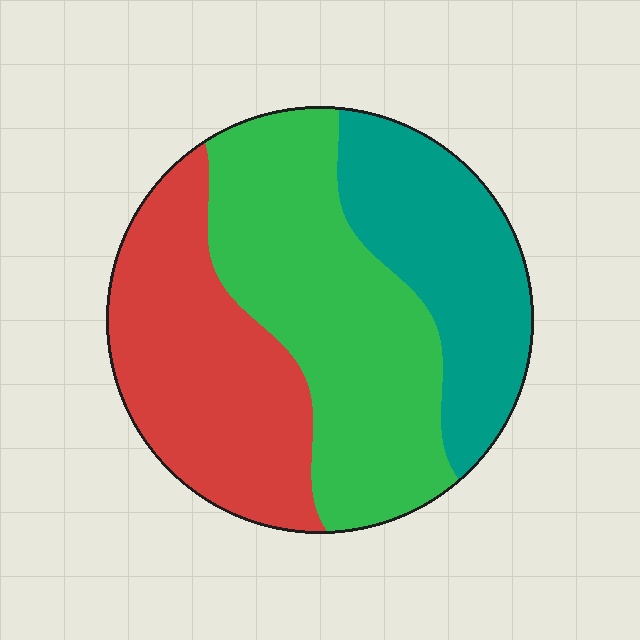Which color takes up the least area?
Teal, at roughly 25%.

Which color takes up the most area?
Green, at roughly 40%.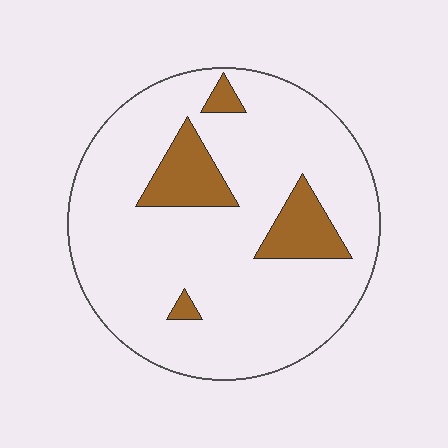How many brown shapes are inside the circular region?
4.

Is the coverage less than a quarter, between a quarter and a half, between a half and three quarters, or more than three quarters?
Less than a quarter.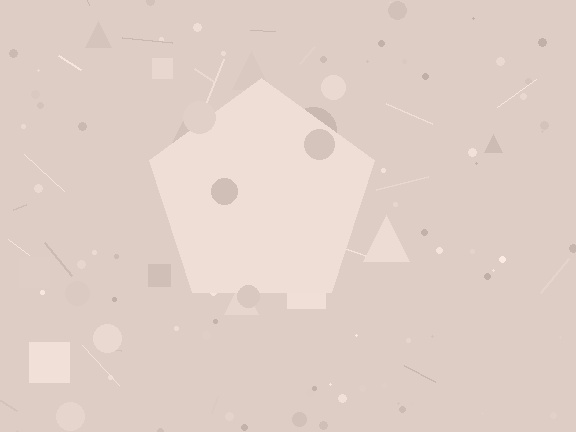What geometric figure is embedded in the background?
A pentagon is embedded in the background.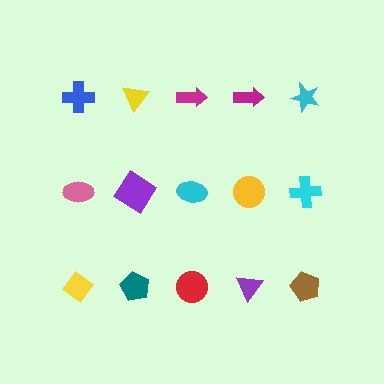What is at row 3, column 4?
A purple triangle.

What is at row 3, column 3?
A red circle.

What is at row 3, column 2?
A teal pentagon.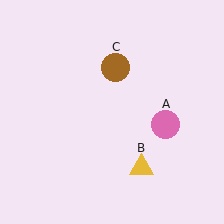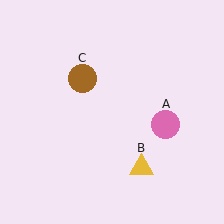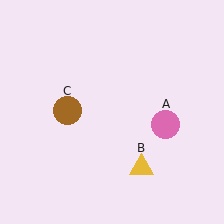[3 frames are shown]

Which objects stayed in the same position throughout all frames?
Pink circle (object A) and yellow triangle (object B) remained stationary.